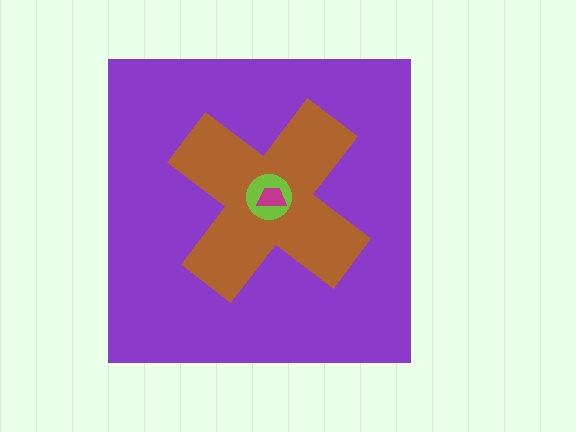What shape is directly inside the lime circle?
The magenta trapezoid.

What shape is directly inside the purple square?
The brown cross.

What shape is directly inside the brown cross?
The lime circle.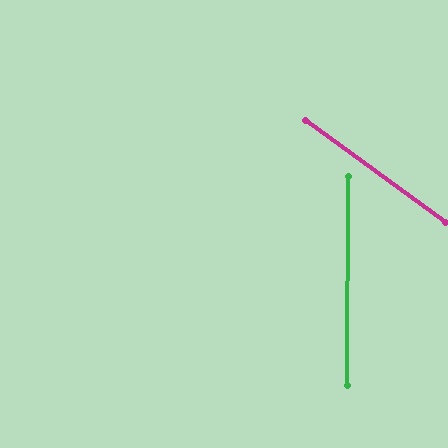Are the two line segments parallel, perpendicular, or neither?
Neither parallel nor perpendicular — they differ by about 54°.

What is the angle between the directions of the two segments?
Approximately 54 degrees.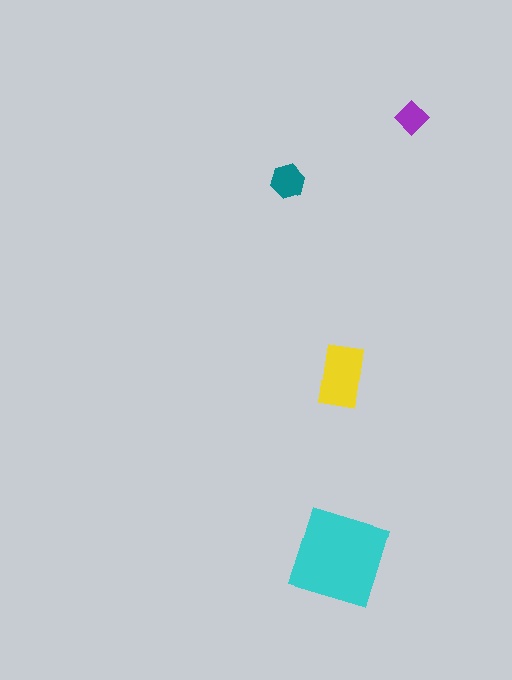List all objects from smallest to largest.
The purple diamond, the teal hexagon, the yellow rectangle, the cyan square.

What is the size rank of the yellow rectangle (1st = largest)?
2nd.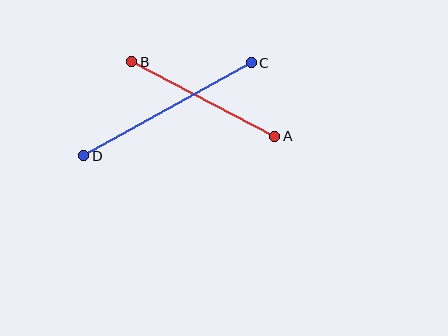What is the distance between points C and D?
The distance is approximately 192 pixels.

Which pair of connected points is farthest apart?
Points C and D are farthest apart.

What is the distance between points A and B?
The distance is approximately 161 pixels.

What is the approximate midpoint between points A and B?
The midpoint is at approximately (203, 99) pixels.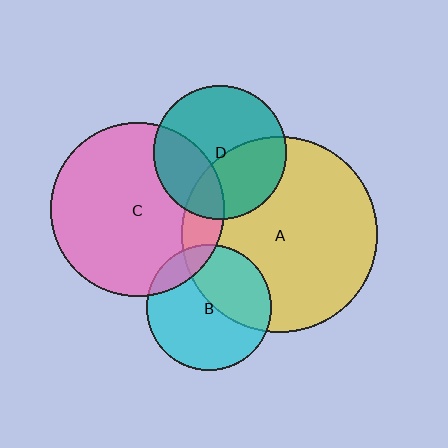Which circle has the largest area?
Circle A (yellow).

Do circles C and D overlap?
Yes.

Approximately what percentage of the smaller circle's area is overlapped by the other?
Approximately 30%.